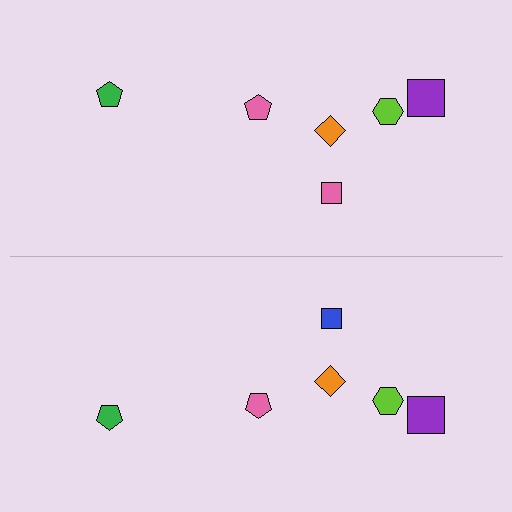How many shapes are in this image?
There are 12 shapes in this image.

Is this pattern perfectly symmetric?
No, the pattern is not perfectly symmetric. The blue square on the bottom side breaks the symmetry — its mirror counterpart is pink.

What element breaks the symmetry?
The blue square on the bottom side breaks the symmetry — its mirror counterpart is pink.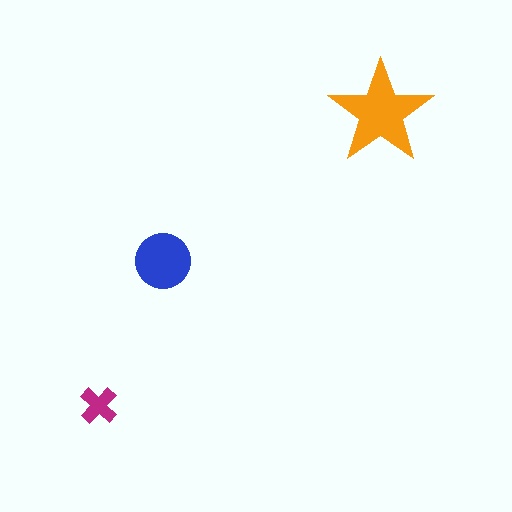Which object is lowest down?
The magenta cross is bottommost.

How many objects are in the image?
There are 3 objects in the image.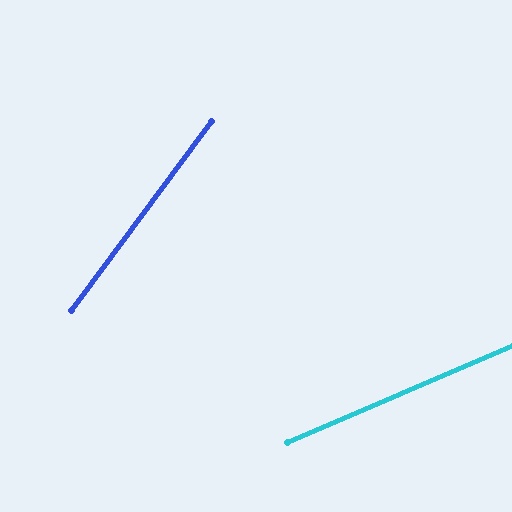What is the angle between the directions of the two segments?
Approximately 30 degrees.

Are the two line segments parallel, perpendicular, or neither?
Neither parallel nor perpendicular — they differ by about 30°.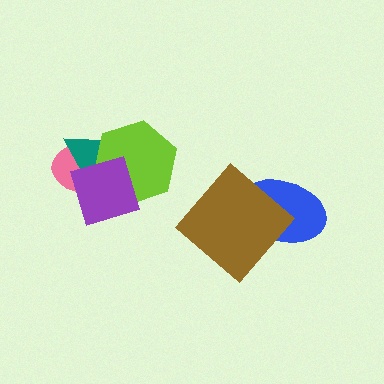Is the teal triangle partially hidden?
Yes, it is partially covered by another shape.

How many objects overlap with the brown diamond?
1 object overlaps with the brown diamond.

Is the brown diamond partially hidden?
No, no other shape covers it.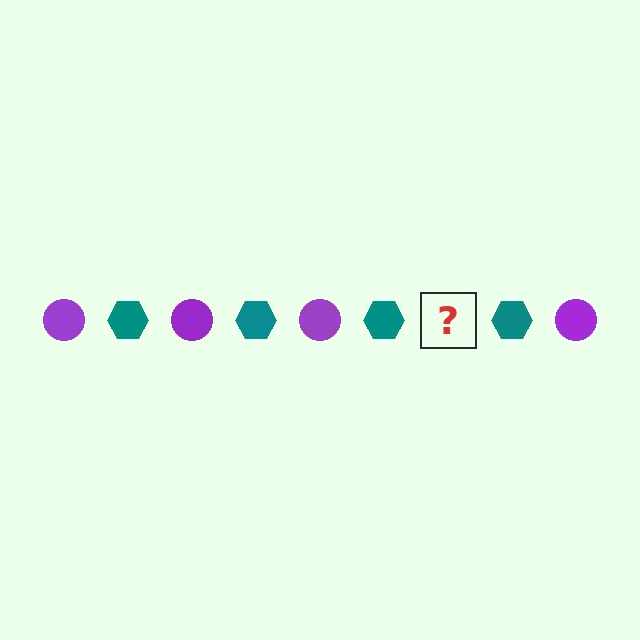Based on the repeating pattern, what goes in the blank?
The blank should be a purple circle.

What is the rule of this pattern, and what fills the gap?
The rule is that the pattern alternates between purple circle and teal hexagon. The gap should be filled with a purple circle.